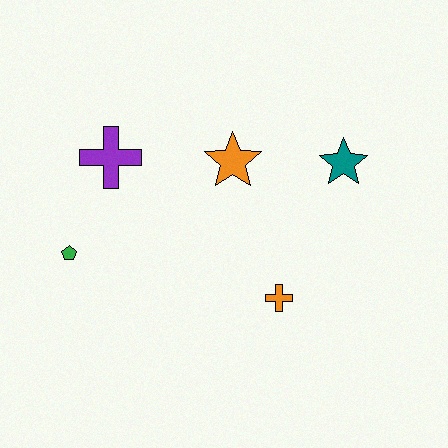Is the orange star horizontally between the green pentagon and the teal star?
Yes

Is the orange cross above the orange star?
No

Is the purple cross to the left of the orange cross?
Yes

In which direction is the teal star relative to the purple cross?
The teal star is to the right of the purple cross.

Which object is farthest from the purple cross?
The teal star is farthest from the purple cross.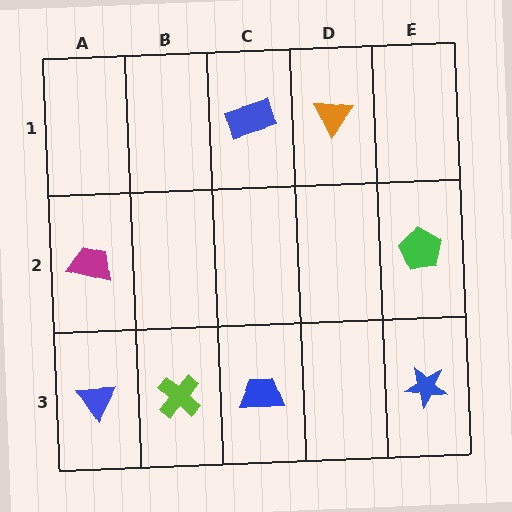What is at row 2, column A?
A magenta trapezoid.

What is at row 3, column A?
A blue triangle.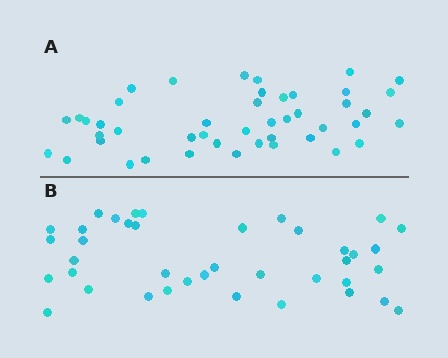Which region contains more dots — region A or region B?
Region A (the top region) has more dots.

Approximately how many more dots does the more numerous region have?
Region A has about 6 more dots than region B.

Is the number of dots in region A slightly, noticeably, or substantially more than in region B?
Region A has only slightly more — the two regions are fairly close. The ratio is roughly 1.2 to 1.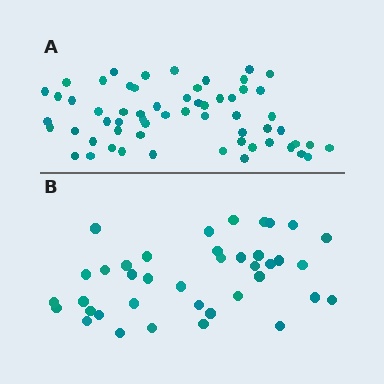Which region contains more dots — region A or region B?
Region A (the top region) has more dots.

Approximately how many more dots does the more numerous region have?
Region A has approximately 20 more dots than region B.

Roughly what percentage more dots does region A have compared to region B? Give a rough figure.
About 55% more.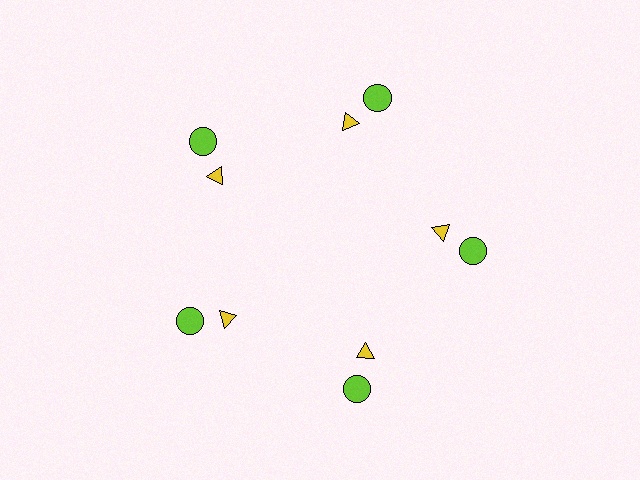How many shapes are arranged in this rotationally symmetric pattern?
There are 10 shapes, arranged in 5 groups of 2.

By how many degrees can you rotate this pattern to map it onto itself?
The pattern maps onto itself every 72 degrees of rotation.